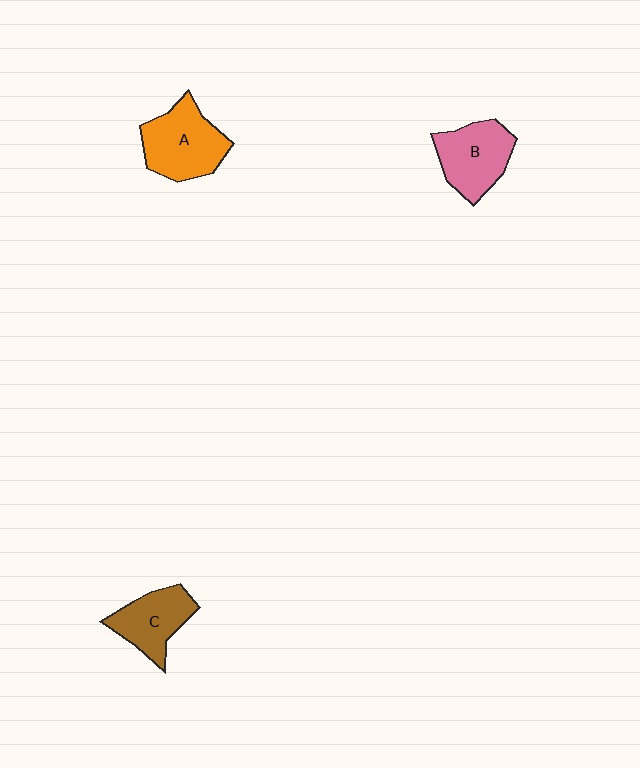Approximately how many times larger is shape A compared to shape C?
Approximately 1.3 times.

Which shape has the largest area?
Shape A (orange).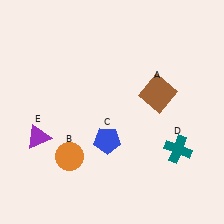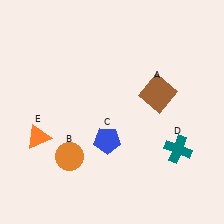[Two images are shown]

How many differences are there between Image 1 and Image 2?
There is 1 difference between the two images.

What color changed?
The triangle (E) changed from purple in Image 1 to orange in Image 2.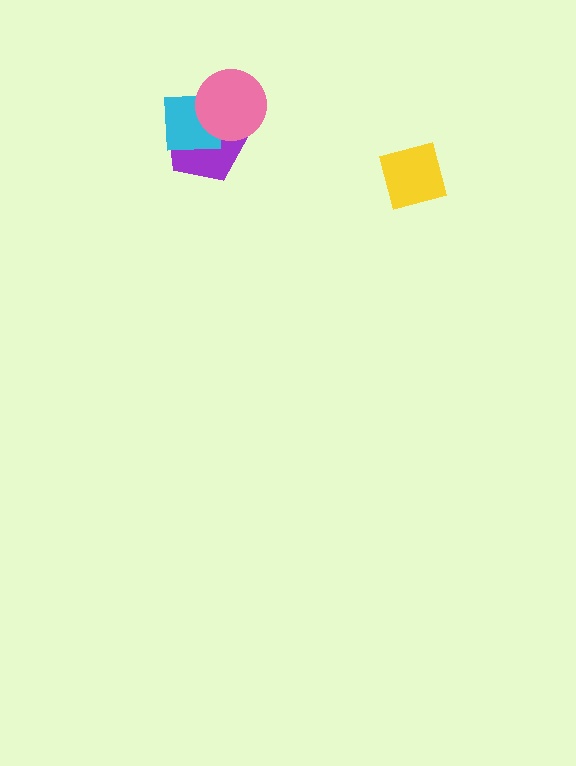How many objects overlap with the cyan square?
2 objects overlap with the cyan square.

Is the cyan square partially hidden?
Yes, it is partially covered by another shape.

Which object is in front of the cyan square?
The pink circle is in front of the cyan square.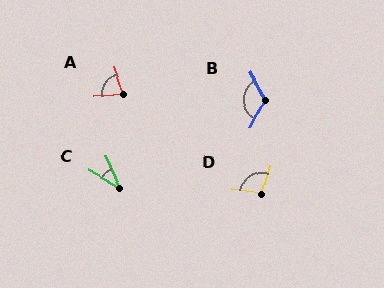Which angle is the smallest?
C, at approximately 37 degrees.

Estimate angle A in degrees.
Approximately 78 degrees.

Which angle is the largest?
B, at approximately 123 degrees.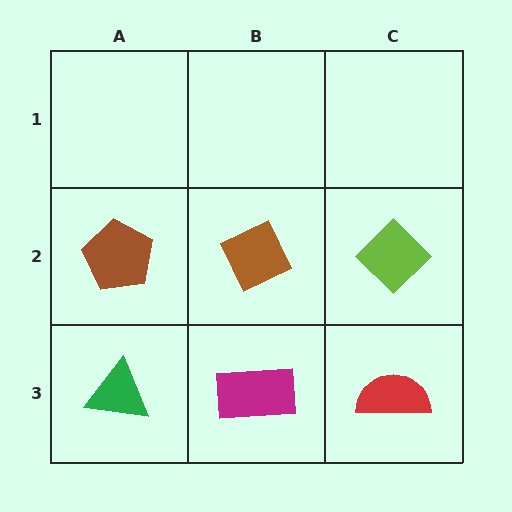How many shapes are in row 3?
3 shapes.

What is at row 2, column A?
A brown pentagon.